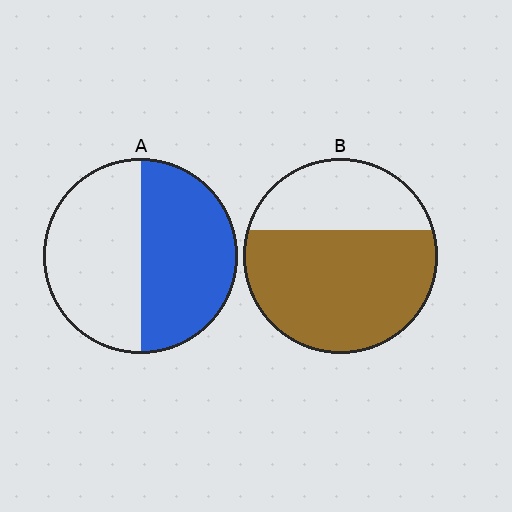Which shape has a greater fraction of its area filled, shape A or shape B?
Shape B.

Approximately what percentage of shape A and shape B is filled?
A is approximately 50% and B is approximately 65%.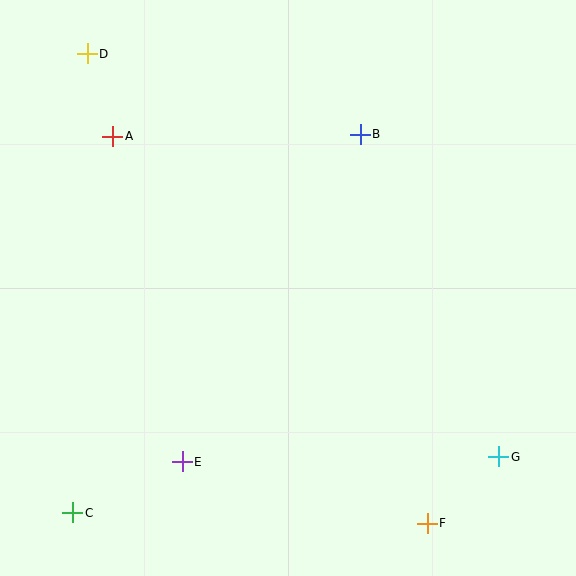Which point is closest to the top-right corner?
Point B is closest to the top-right corner.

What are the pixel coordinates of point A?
Point A is at (113, 136).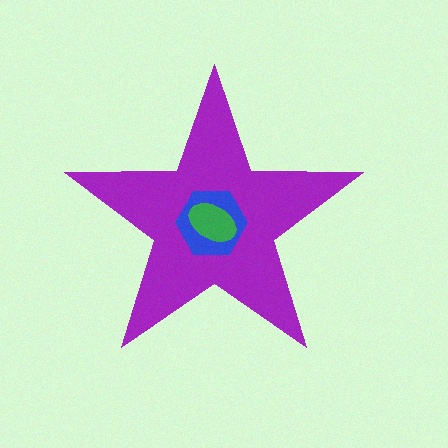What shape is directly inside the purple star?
The blue hexagon.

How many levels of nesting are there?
3.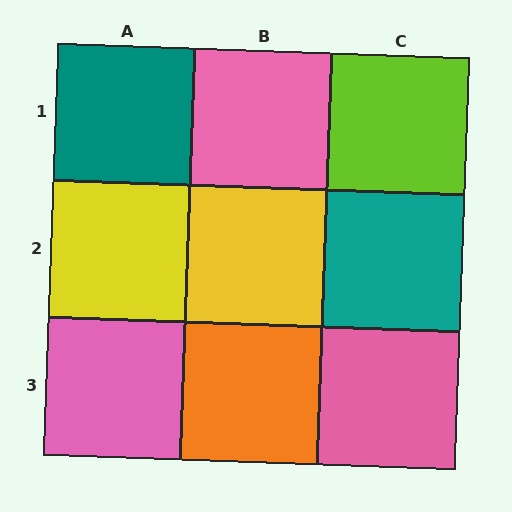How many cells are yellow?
2 cells are yellow.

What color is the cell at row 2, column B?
Yellow.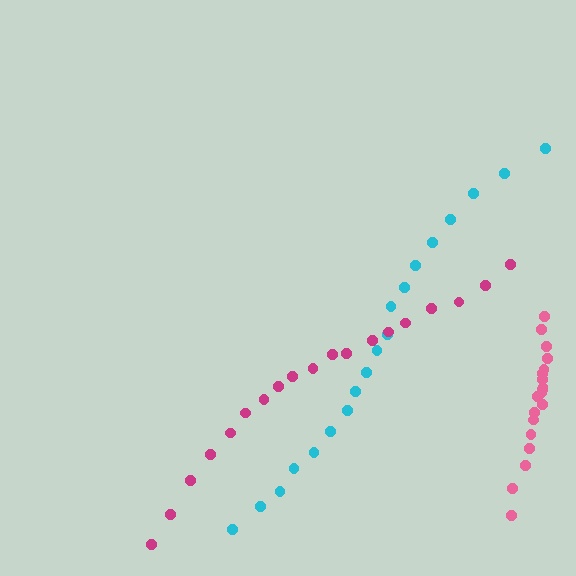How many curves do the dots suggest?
There are 3 distinct paths.